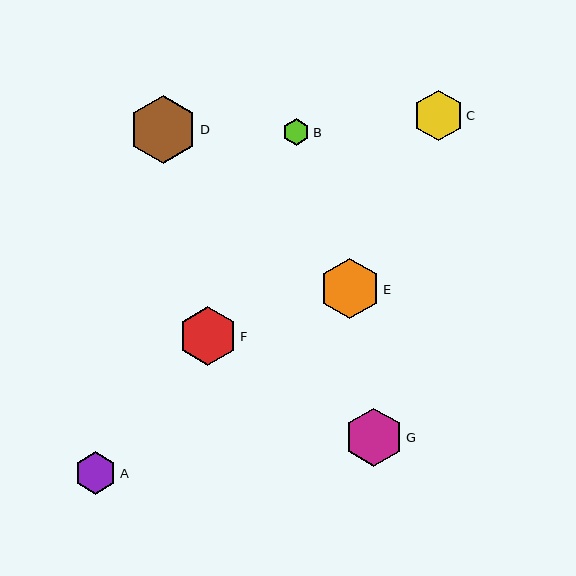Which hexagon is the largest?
Hexagon D is the largest with a size of approximately 67 pixels.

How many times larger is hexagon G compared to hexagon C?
Hexagon G is approximately 1.2 times the size of hexagon C.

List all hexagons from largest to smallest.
From largest to smallest: D, E, F, G, C, A, B.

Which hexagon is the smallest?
Hexagon B is the smallest with a size of approximately 27 pixels.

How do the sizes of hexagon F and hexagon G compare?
Hexagon F and hexagon G are approximately the same size.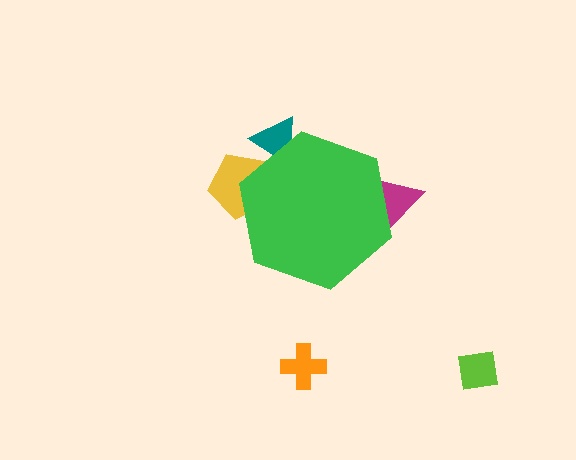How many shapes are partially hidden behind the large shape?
3 shapes are partially hidden.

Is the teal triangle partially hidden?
Yes, the teal triangle is partially hidden behind the green hexagon.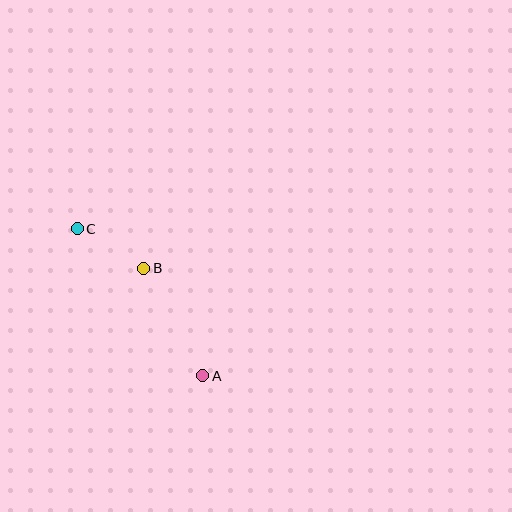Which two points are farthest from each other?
Points A and C are farthest from each other.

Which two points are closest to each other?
Points B and C are closest to each other.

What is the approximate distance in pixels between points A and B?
The distance between A and B is approximately 123 pixels.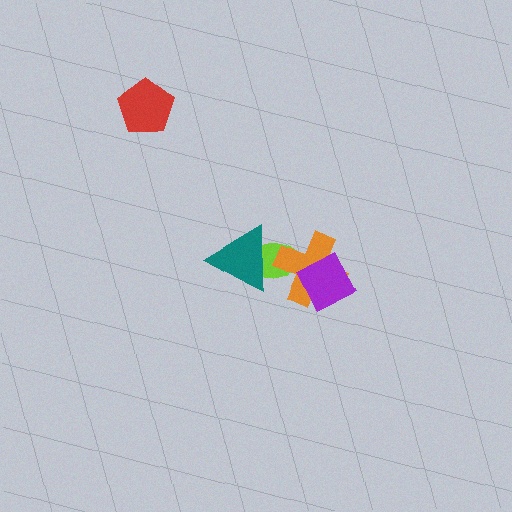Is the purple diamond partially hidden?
No, no other shape covers it.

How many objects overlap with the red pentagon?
0 objects overlap with the red pentagon.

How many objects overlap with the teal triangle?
1 object overlaps with the teal triangle.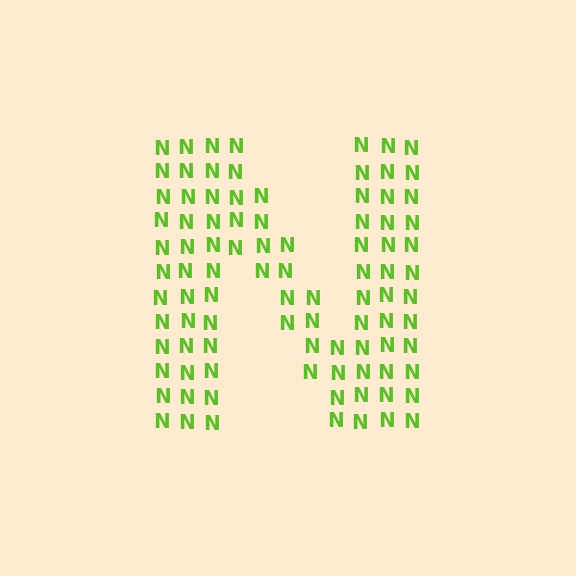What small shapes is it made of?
It is made of small letter N's.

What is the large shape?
The large shape is the letter N.